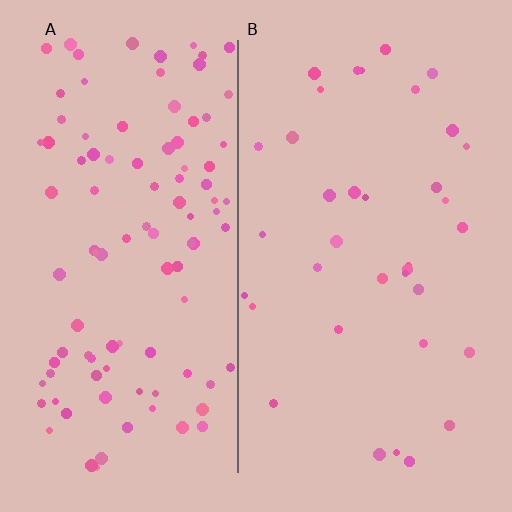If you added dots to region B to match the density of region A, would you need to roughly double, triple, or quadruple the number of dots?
Approximately triple.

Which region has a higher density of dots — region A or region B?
A (the left).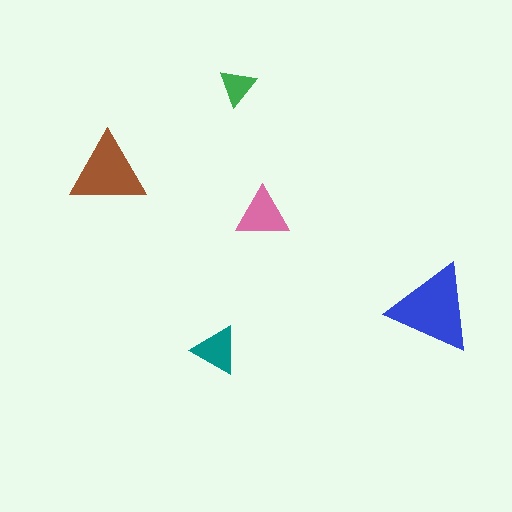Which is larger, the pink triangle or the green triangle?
The pink one.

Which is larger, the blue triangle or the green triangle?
The blue one.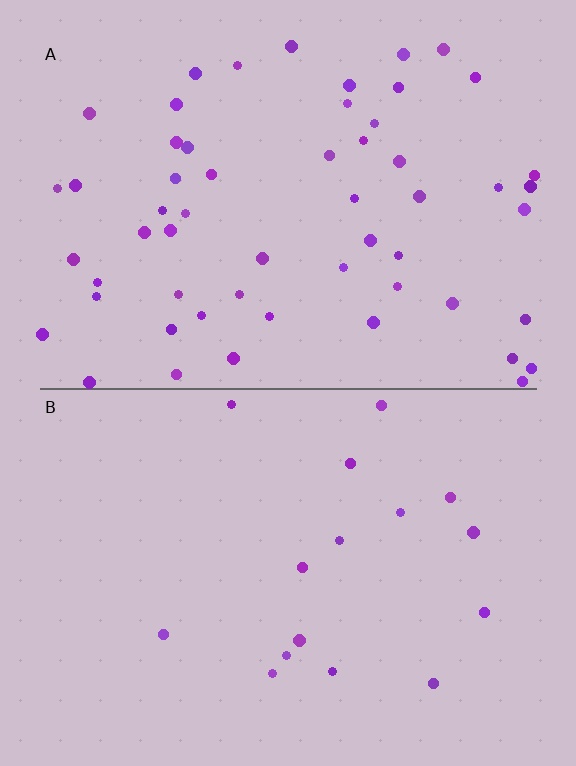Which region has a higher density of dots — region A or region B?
A (the top).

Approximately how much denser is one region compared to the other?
Approximately 3.6× — region A over region B.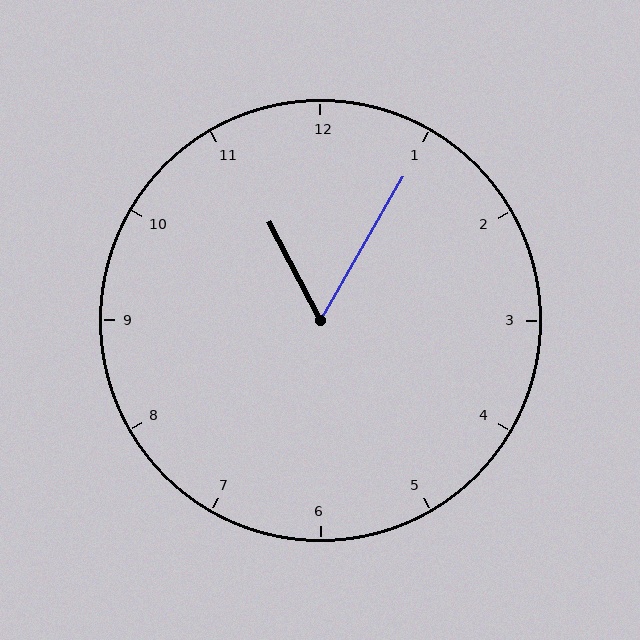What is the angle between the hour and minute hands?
Approximately 58 degrees.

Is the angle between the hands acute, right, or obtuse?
It is acute.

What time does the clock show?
11:05.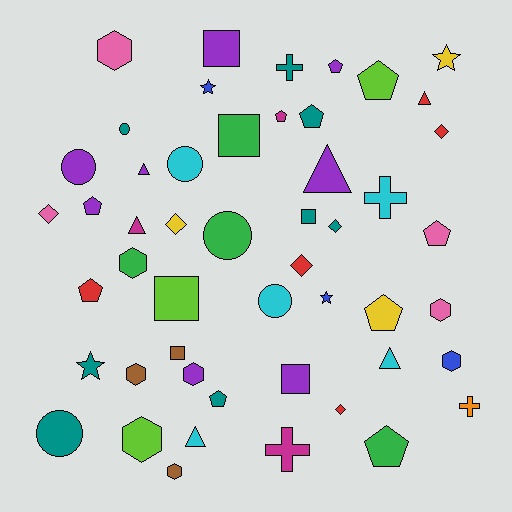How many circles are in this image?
There are 6 circles.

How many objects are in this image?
There are 50 objects.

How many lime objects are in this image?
There are 3 lime objects.